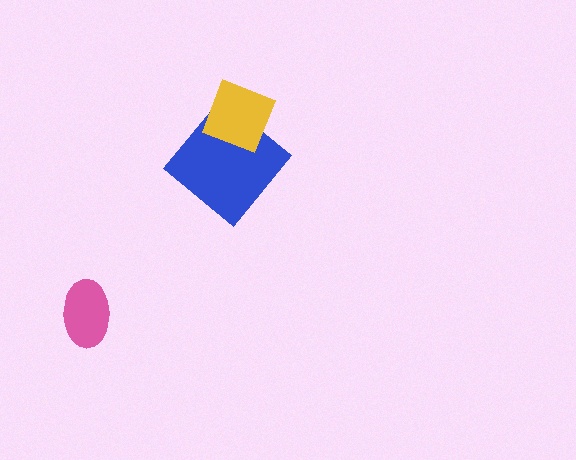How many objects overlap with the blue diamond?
1 object overlaps with the blue diamond.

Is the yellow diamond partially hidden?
No, no other shape covers it.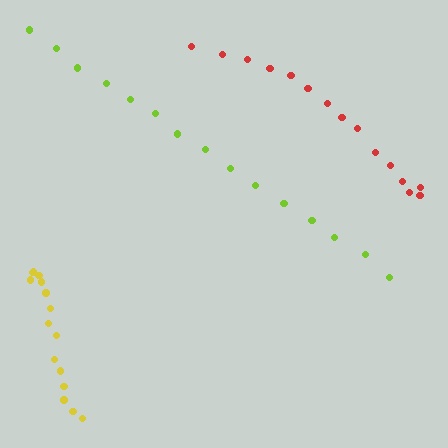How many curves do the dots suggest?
There are 3 distinct paths.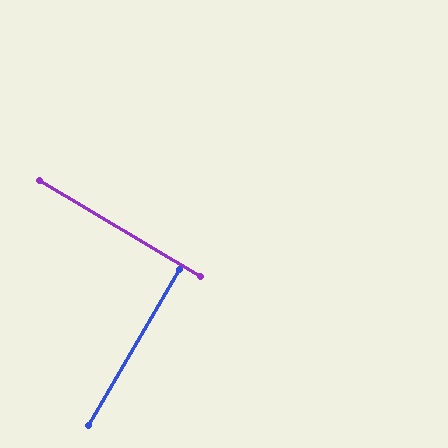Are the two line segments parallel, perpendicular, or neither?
Perpendicular — they meet at approximately 90°.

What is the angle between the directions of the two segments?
Approximately 90 degrees.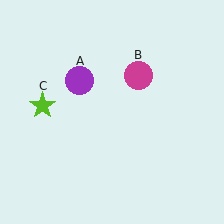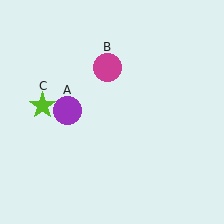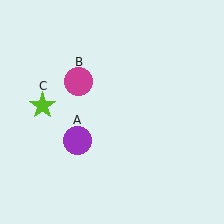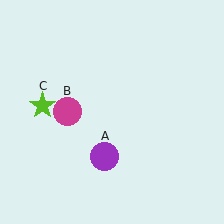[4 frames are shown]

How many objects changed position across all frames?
2 objects changed position: purple circle (object A), magenta circle (object B).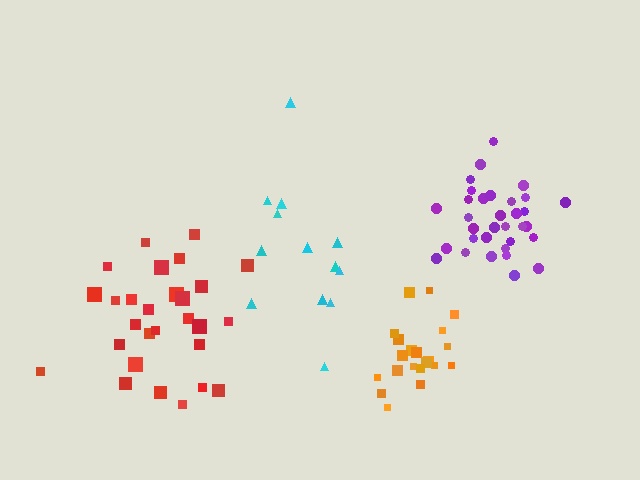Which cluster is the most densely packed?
Purple.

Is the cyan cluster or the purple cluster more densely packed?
Purple.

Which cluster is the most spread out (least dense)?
Cyan.